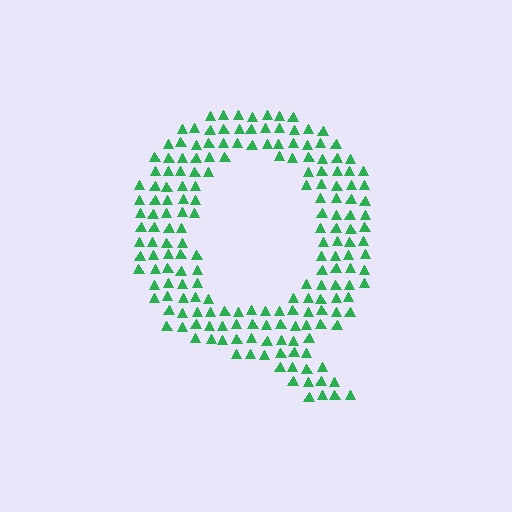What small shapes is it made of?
It is made of small triangles.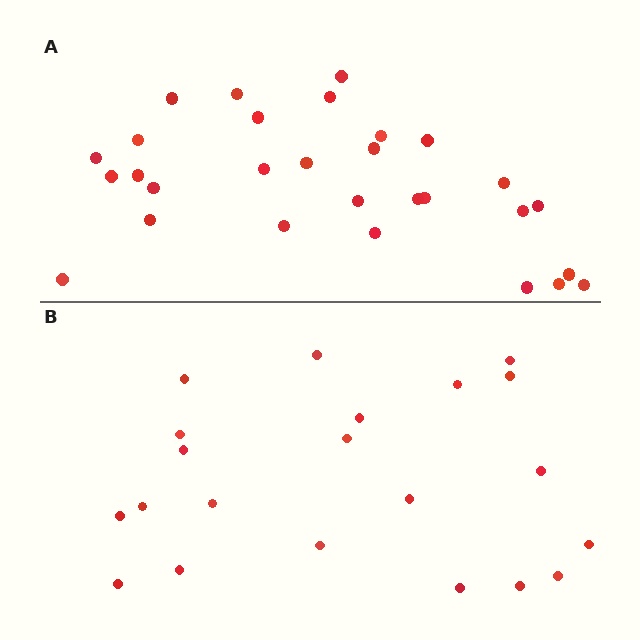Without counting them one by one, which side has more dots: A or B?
Region A (the top region) has more dots.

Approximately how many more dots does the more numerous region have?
Region A has roughly 8 or so more dots than region B.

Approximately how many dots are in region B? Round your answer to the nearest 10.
About 20 dots. (The exact count is 21, which rounds to 20.)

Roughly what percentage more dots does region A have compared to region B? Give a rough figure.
About 40% more.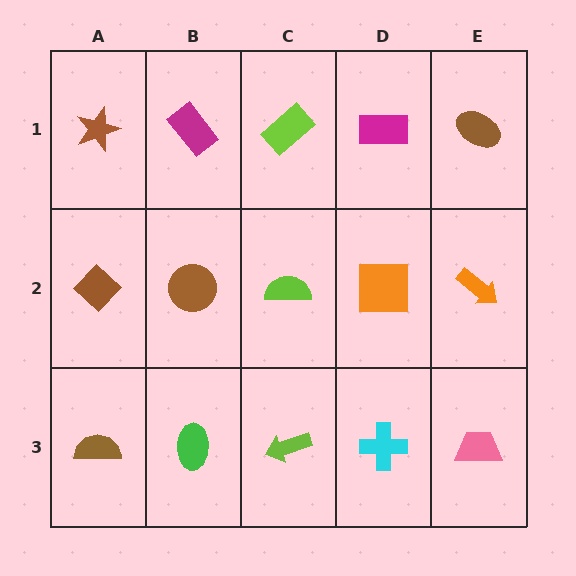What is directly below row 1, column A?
A brown diamond.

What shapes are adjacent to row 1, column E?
An orange arrow (row 2, column E), a magenta rectangle (row 1, column D).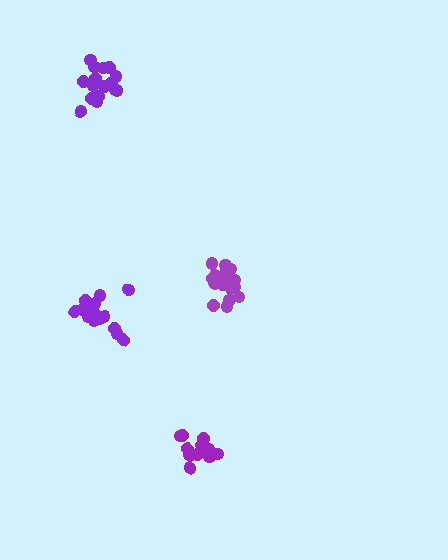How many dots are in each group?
Group 1: 18 dots, Group 2: 13 dots, Group 3: 19 dots, Group 4: 15 dots (65 total).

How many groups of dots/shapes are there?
There are 4 groups.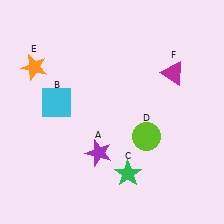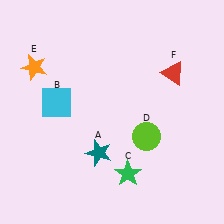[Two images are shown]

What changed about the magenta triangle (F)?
In Image 1, F is magenta. In Image 2, it changed to red.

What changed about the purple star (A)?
In Image 1, A is purple. In Image 2, it changed to teal.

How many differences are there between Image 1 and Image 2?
There are 2 differences between the two images.